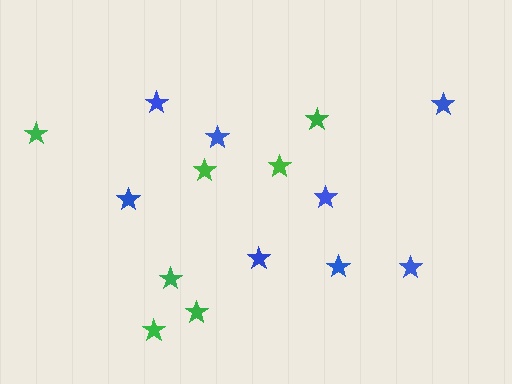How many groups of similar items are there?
There are 2 groups: one group of blue stars (8) and one group of green stars (7).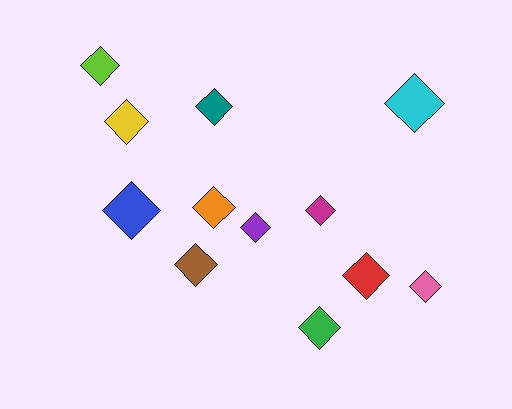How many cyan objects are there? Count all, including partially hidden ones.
There is 1 cyan object.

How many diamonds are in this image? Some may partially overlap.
There are 12 diamonds.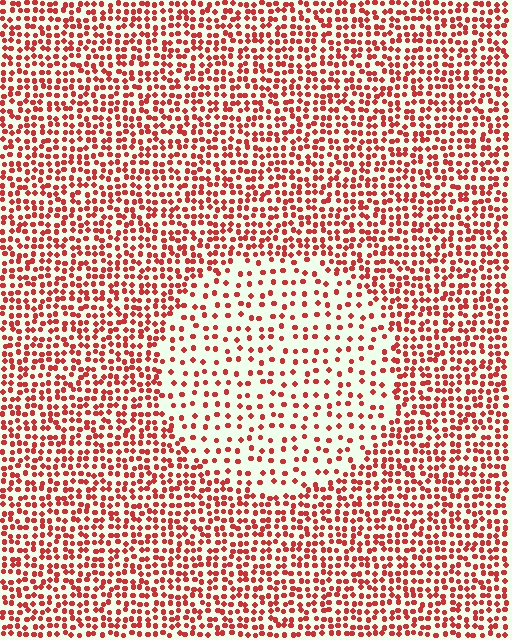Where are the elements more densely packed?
The elements are more densely packed outside the circle boundary.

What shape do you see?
I see a circle.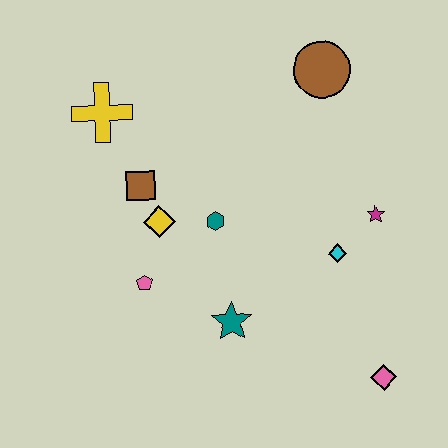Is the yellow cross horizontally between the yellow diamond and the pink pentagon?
No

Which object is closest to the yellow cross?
The brown square is closest to the yellow cross.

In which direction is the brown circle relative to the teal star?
The brown circle is above the teal star.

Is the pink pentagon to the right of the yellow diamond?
No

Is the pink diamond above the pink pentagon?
No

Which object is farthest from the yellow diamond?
The pink diamond is farthest from the yellow diamond.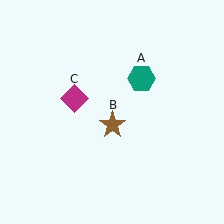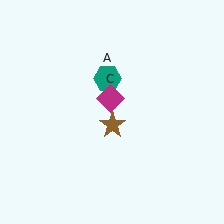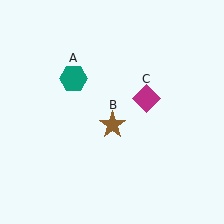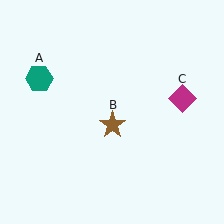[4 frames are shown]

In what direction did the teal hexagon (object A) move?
The teal hexagon (object A) moved left.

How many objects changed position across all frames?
2 objects changed position: teal hexagon (object A), magenta diamond (object C).